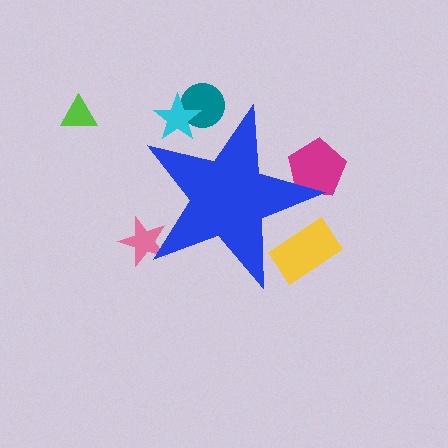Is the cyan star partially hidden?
Yes, the cyan star is partially hidden behind the blue star.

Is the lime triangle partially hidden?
No, the lime triangle is fully visible.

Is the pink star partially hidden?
Yes, the pink star is partially hidden behind the blue star.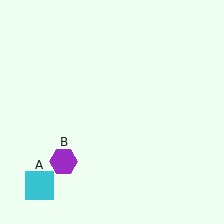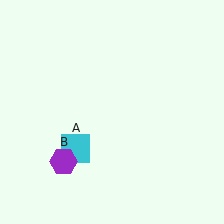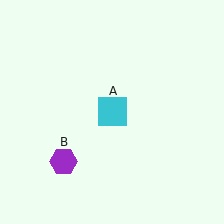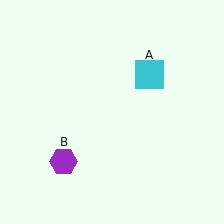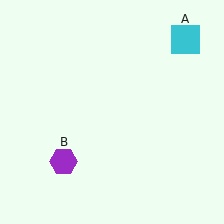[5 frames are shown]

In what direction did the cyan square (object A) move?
The cyan square (object A) moved up and to the right.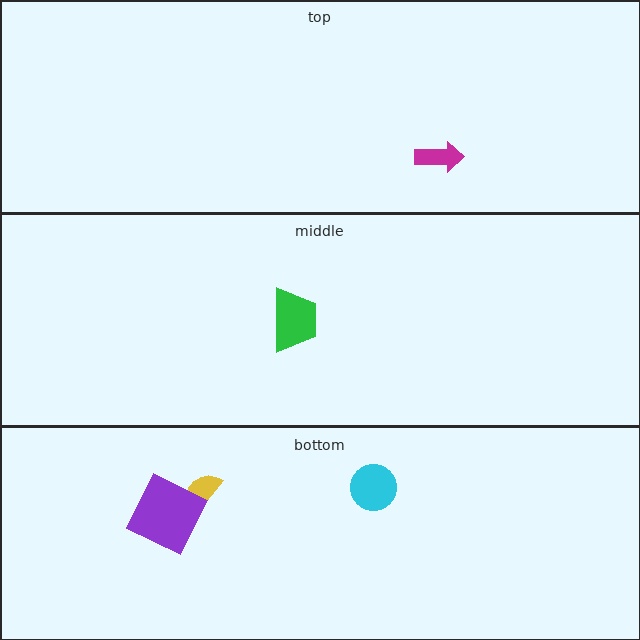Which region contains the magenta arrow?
The top region.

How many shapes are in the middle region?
1.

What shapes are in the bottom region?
The yellow semicircle, the purple square, the cyan circle.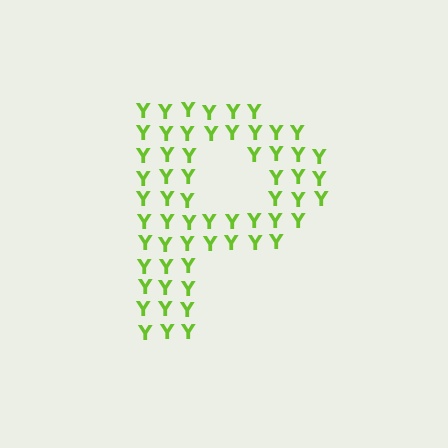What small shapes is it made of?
It is made of small letter Y's.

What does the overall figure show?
The overall figure shows the letter P.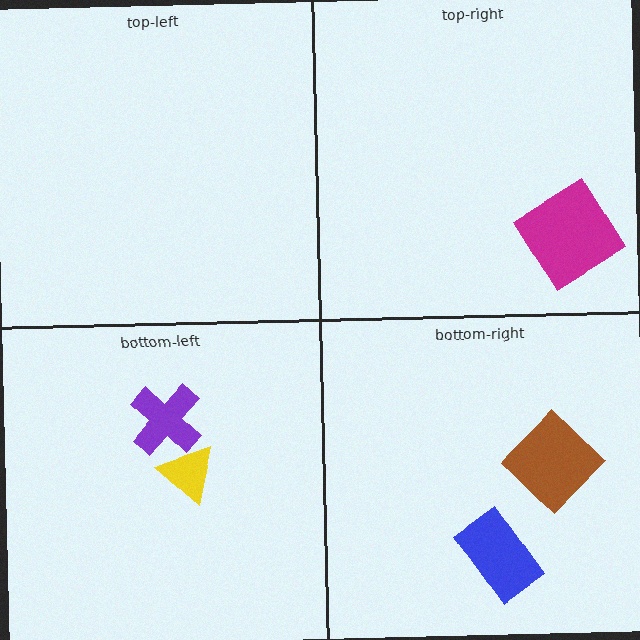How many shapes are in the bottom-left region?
2.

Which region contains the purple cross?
The bottom-left region.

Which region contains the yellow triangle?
The bottom-left region.